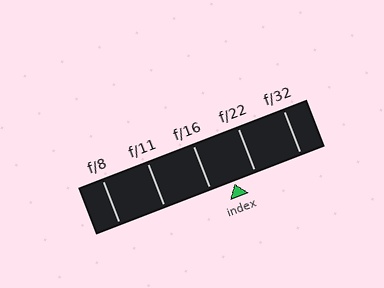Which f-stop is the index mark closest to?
The index mark is closest to f/22.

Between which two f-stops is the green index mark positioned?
The index mark is between f/16 and f/22.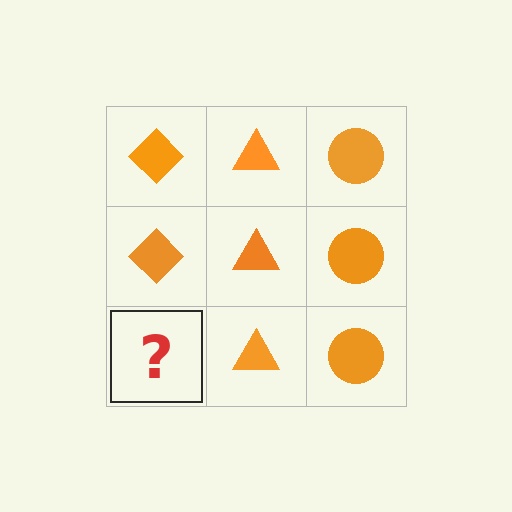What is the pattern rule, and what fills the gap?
The rule is that each column has a consistent shape. The gap should be filled with an orange diamond.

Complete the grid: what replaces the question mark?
The question mark should be replaced with an orange diamond.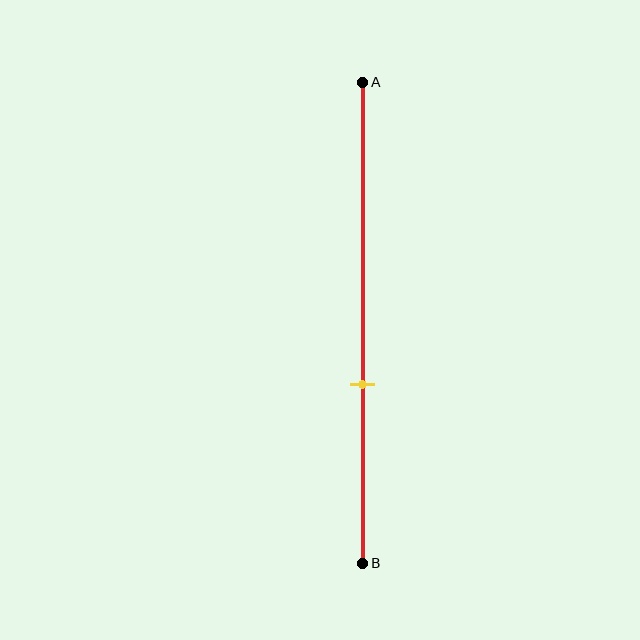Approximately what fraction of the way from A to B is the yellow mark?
The yellow mark is approximately 65% of the way from A to B.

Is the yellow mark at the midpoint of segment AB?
No, the mark is at about 65% from A, not at the 50% midpoint.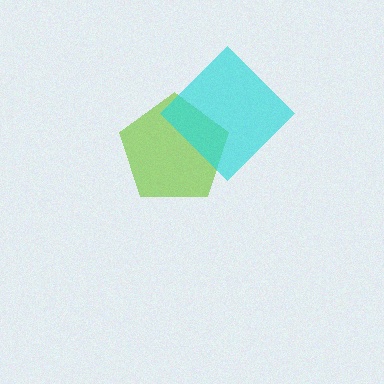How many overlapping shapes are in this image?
There are 2 overlapping shapes in the image.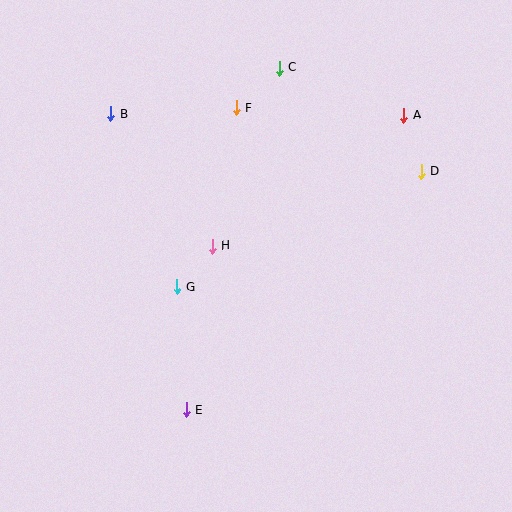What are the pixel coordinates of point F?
Point F is at (236, 108).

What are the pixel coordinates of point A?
Point A is at (404, 115).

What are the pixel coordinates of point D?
Point D is at (421, 172).